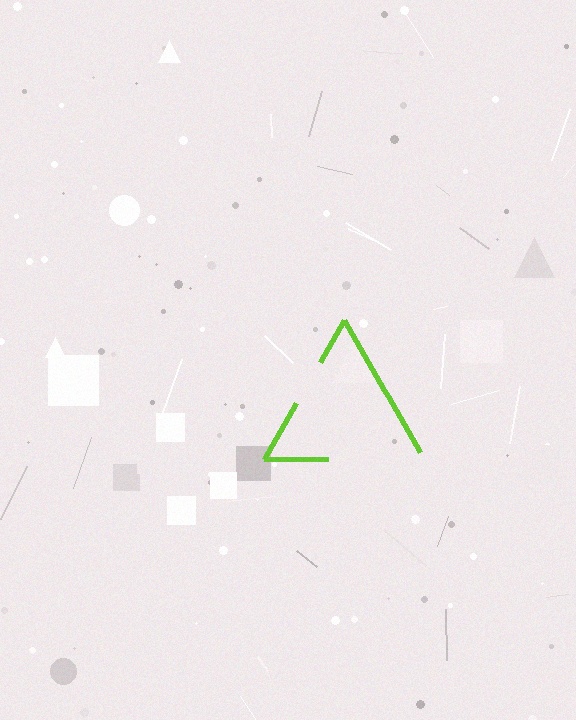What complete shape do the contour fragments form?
The contour fragments form a triangle.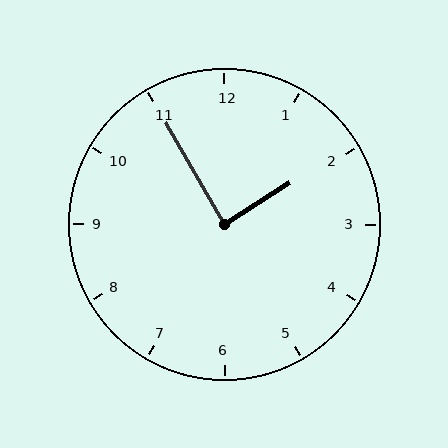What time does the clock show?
1:55.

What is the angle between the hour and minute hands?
Approximately 88 degrees.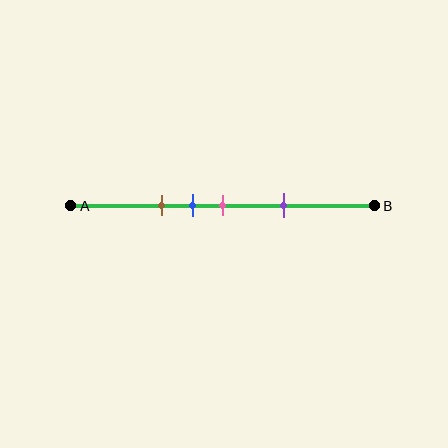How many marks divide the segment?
There are 4 marks dividing the segment.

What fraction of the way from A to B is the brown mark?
The brown mark is approximately 30% (0.3) of the way from A to B.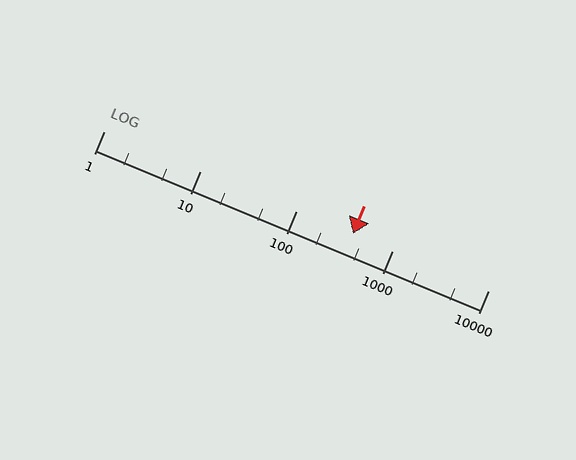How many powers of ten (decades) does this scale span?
The scale spans 4 decades, from 1 to 10000.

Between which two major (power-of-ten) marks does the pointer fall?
The pointer is between 100 and 1000.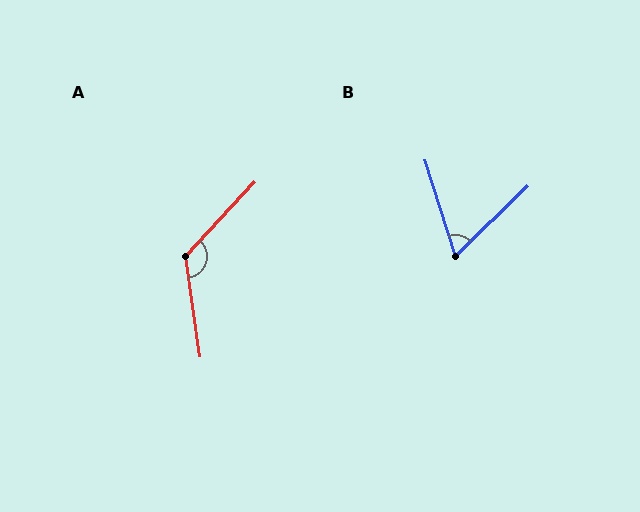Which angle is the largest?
A, at approximately 129 degrees.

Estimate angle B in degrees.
Approximately 64 degrees.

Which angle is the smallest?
B, at approximately 64 degrees.